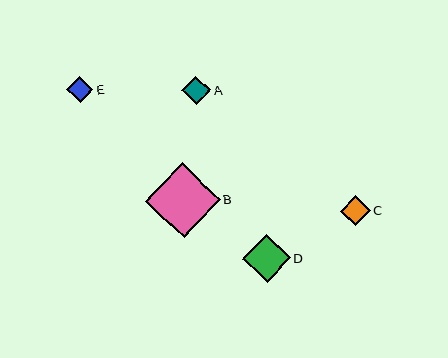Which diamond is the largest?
Diamond B is the largest with a size of approximately 75 pixels.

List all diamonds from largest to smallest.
From largest to smallest: B, D, C, A, E.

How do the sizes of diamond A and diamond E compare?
Diamond A and diamond E are approximately the same size.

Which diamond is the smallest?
Diamond E is the smallest with a size of approximately 26 pixels.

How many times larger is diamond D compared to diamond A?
Diamond D is approximately 1.7 times the size of diamond A.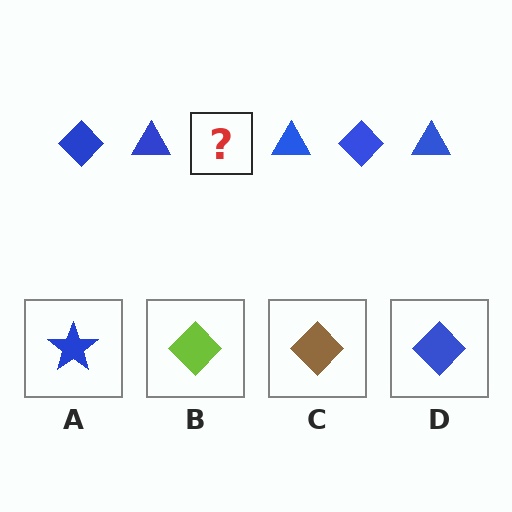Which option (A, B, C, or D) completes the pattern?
D.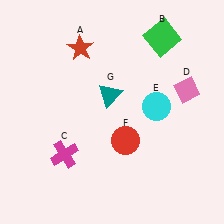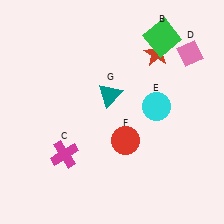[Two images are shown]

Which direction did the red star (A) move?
The red star (A) moved right.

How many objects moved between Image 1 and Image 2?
2 objects moved between the two images.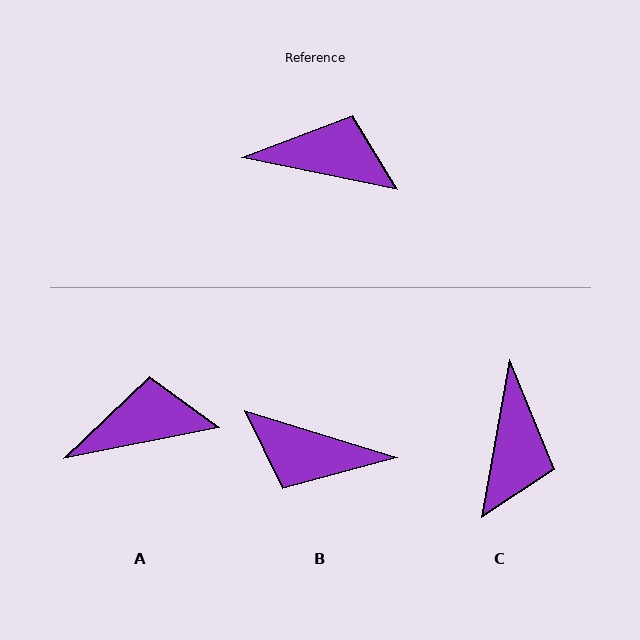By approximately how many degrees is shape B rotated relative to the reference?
Approximately 174 degrees counter-clockwise.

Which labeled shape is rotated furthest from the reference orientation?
B, about 174 degrees away.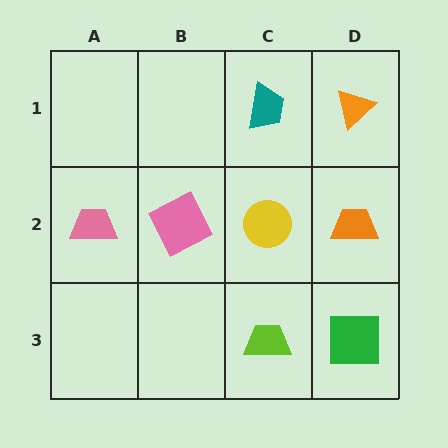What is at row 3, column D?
A green square.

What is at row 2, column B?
A pink square.